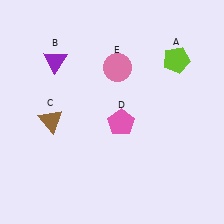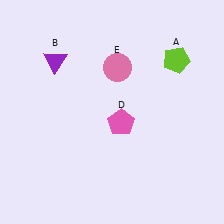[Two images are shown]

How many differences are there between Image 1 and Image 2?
There is 1 difference between the two images.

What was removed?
The brown triangle (C) was removed in Image 2.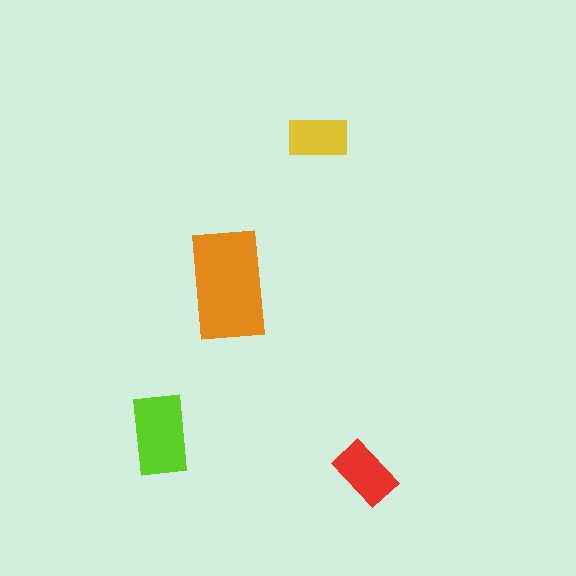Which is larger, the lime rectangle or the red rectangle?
The lime one.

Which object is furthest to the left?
The lime rectangle is leftmost.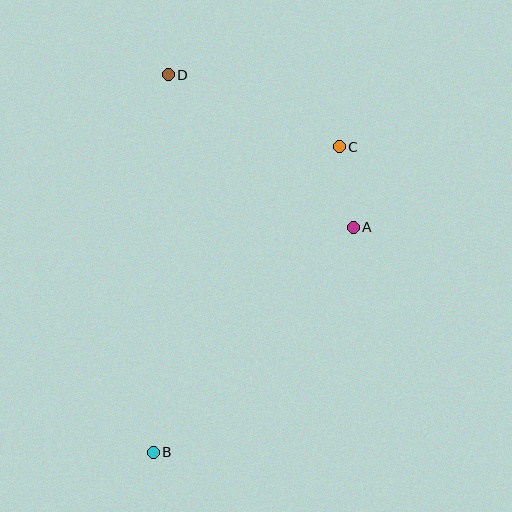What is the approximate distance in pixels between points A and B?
The distance between A and B is approximately 301 pixels.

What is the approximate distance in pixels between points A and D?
The distance between A and D is approximately 239 pixels.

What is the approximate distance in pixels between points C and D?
The distance between C and D is approximately 185 pixels.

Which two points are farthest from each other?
Points B and D are farthest from each other.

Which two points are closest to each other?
Points A and C are closest to each other.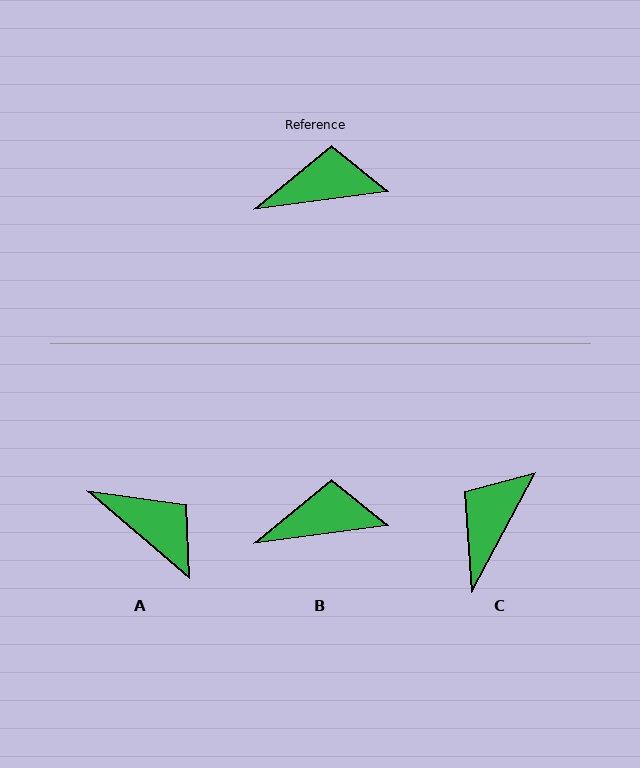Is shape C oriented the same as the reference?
No, it is off by about 54 degrees.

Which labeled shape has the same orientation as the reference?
B.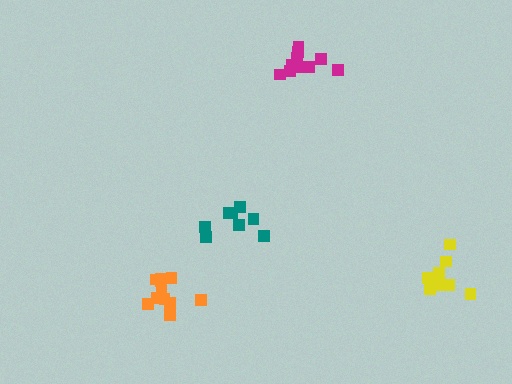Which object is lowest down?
The orange cluster is bottommost.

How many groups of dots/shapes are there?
There are 4 groups.